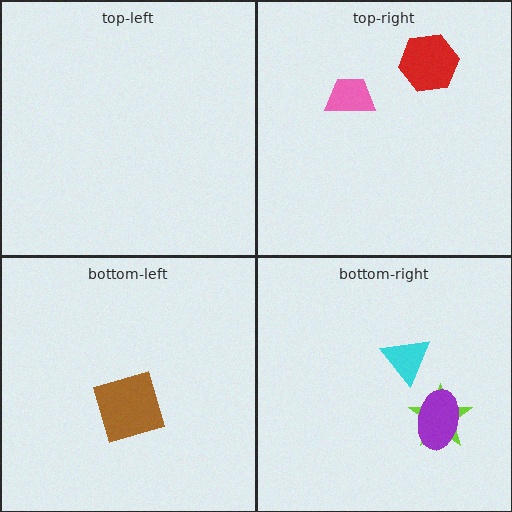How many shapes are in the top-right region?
2.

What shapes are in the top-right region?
The red hexagon, the pink trapezoid.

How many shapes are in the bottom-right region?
3.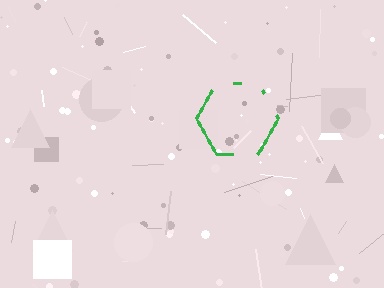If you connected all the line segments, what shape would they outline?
They would outline a hexagon.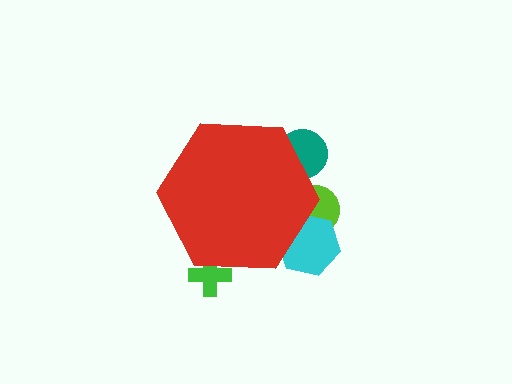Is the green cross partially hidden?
Yes, the green cross is partially hidden behind the red hexagon.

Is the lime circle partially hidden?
Yes, the lime circle is partially hidden behind the red hexagon.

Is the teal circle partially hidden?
Yes, the teal circle is partially hidden behind the red hexagon.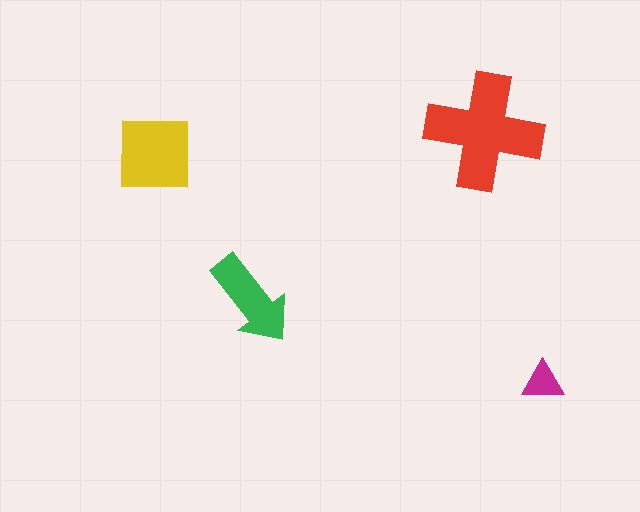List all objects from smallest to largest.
The magenta triangle, the green arrow, the yellow square, the red cross.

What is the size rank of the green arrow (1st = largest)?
3rd.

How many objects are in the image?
There are 4 objects in the image.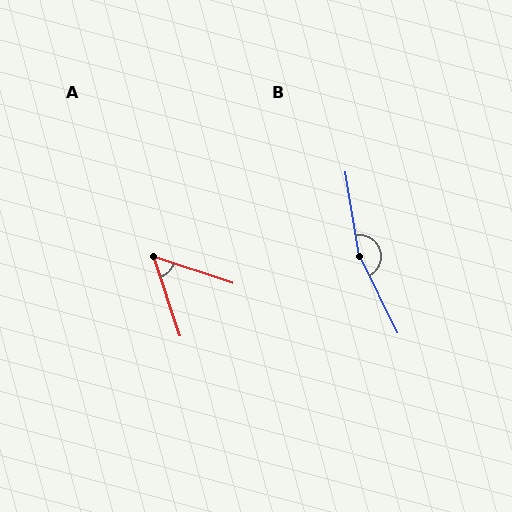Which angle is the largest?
B, at approximately 163 degrees.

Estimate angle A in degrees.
Approximately 52 degrees.